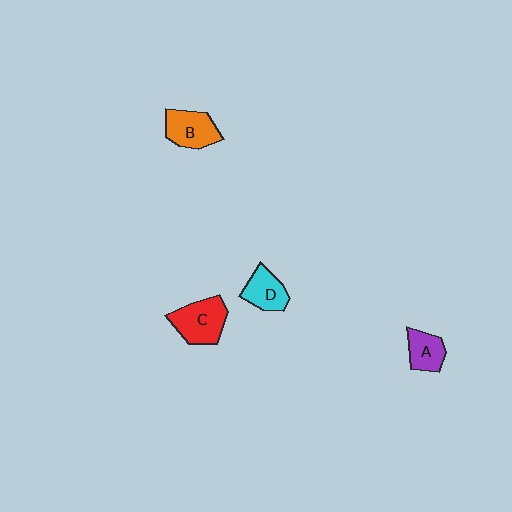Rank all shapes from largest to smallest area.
From largest to smallest: C (red), B (orange), D (cyan), A (purple).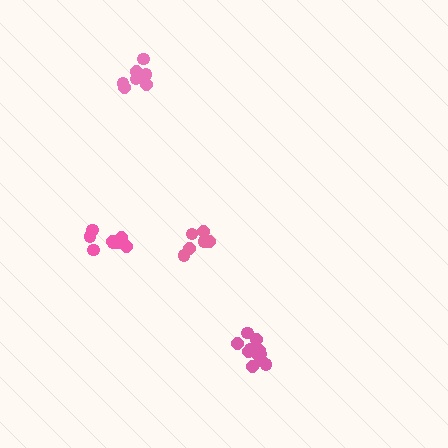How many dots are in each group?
Group 1: 7 dots, Group 2: 7 dots, Group 3: 11 dots, Group 4: 9 dots (34 total).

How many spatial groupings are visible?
There are 4 spatial groupings.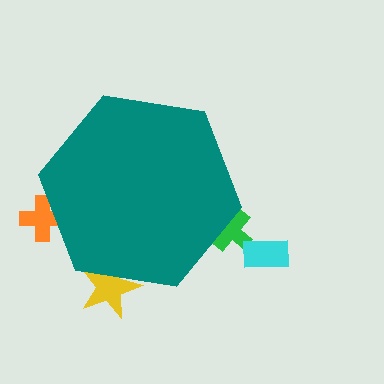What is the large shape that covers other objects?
A teal hexagon.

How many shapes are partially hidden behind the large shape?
3 shapes are partially hidden.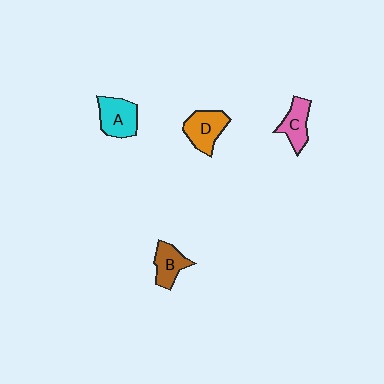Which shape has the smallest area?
Shape B (brown).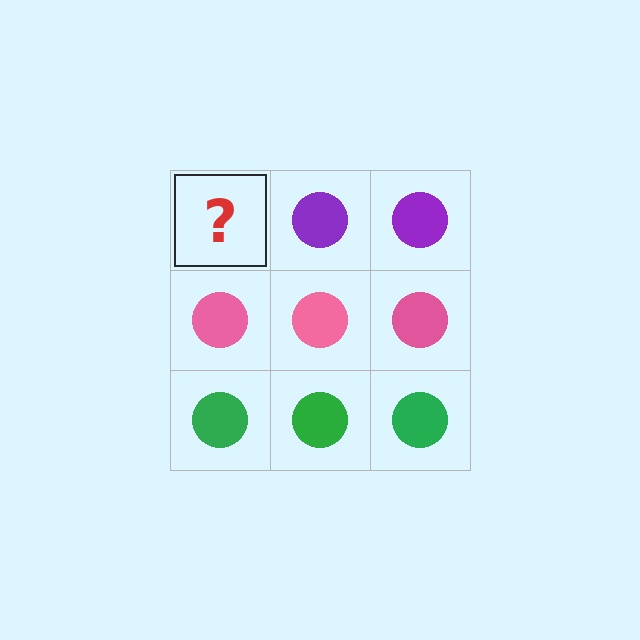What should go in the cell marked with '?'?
The missing cell should contain a purple circle.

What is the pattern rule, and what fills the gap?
The rule is that each row has a consistent color. The gap should be filled with a purple circle.